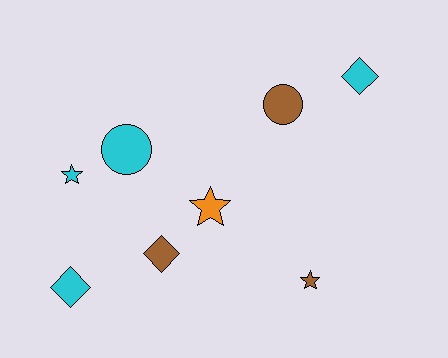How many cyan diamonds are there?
There are 2 cyan diamonds.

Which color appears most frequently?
Cyan, with 4 objects.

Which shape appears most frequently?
Star, with 3 objects.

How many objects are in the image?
There are 8 objects.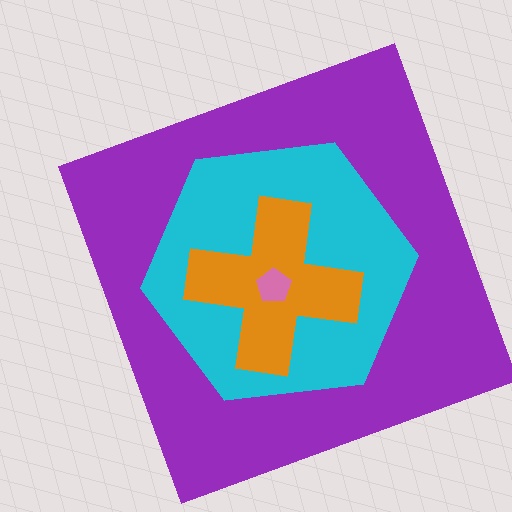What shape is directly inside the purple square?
The cyan hexagon.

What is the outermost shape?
The purple square.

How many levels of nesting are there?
4.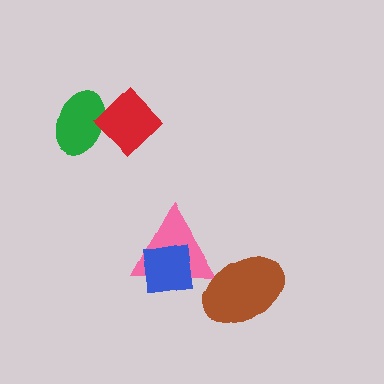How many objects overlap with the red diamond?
1 object overlaps with the red diamond.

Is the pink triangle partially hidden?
Yes, it is partially covered by another shape.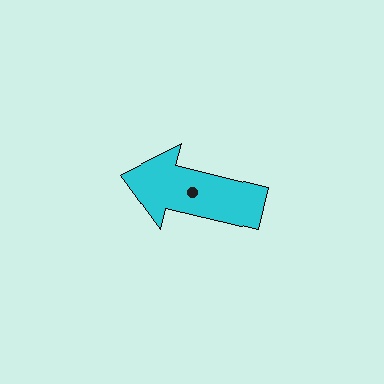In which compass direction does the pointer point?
West.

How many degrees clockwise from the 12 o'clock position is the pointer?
Approximately 284 degrees.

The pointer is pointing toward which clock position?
Roughly 9 o'clock.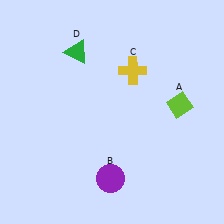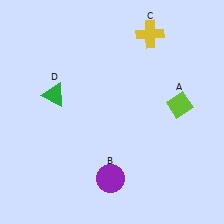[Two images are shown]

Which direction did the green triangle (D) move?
The green triangle (D) moved down.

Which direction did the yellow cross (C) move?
The yellow cross (C) moved up.